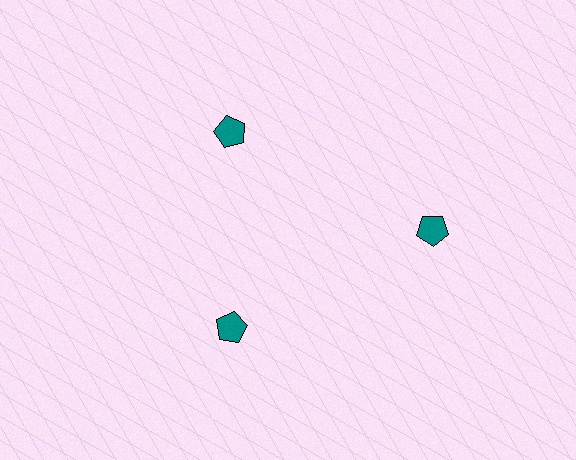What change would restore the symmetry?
The symmetry would be restored by moving it inward, back onto the ring so that all 3 pentagons sit at equal angles and equal distance from the center.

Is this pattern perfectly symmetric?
No. The 3 teal pentagons are arranged in a ring, but one element near the 3 o'clock position is pushed outward from the center, breaking the 3-fold rotational symmetry.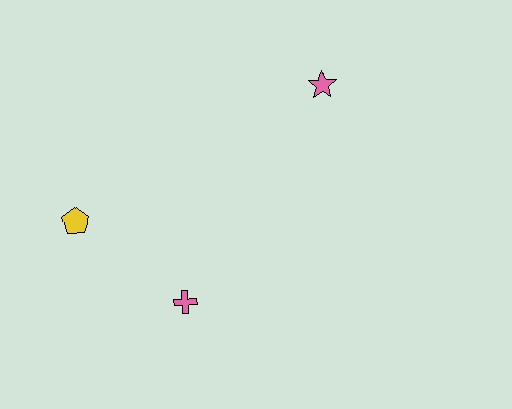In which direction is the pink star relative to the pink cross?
The pink star is above the pink cross.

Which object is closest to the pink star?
The pink cross is closest to the pink star.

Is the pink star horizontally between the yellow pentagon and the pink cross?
No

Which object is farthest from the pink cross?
The pink star is farthest from the pink cross.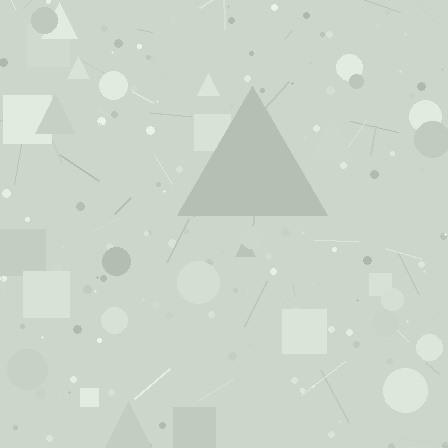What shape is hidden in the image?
A triangle is hidden in the image.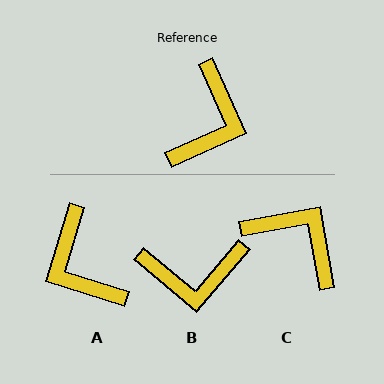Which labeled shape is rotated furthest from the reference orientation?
A, about 131 degrees away.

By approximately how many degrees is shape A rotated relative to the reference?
Approximately 131 degrees clockwise.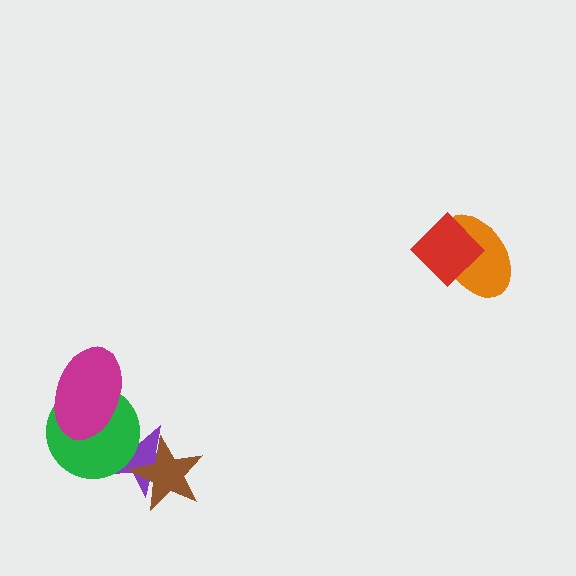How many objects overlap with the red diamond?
1 object overlaps with the red diamond.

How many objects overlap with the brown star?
1 object overlaps with the brown star.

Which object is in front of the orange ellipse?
The red diamond is in front of the orange ellipse.